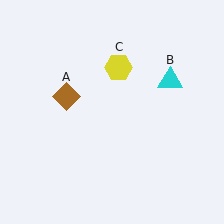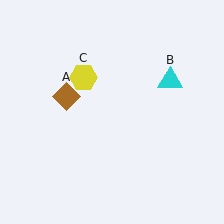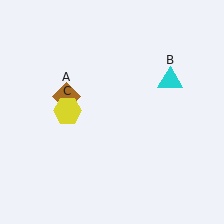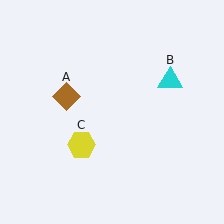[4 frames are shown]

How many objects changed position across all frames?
1 object changed position: yellow hexagon (object C).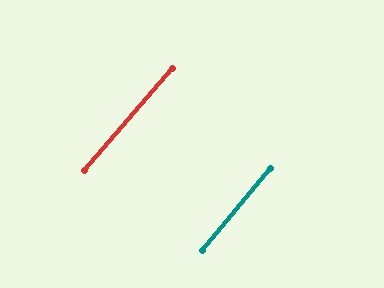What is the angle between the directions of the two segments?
Approximately 1 degree.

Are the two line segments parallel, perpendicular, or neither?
Parallel — their directions differ by only 0.8°.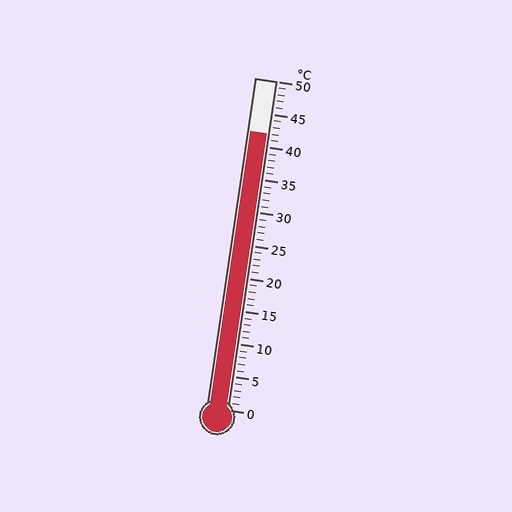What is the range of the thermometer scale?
The thermometer scale ranges from 0°C to 50°C.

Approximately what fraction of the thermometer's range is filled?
The thermometer is filled to approximately 85% of its range.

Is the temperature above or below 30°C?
The temperature is above 30°C.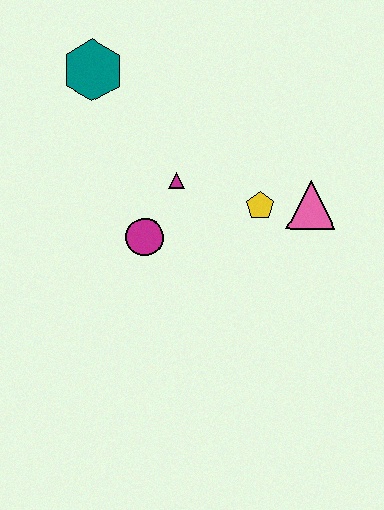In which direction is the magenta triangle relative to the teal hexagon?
The magenta triangle is below the teal hexagon.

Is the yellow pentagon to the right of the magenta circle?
Yes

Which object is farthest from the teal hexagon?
The pink triangle is farthest from the teal hexagon.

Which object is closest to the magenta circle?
The magenta triangle is closest to the magenta circle.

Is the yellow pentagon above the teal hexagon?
No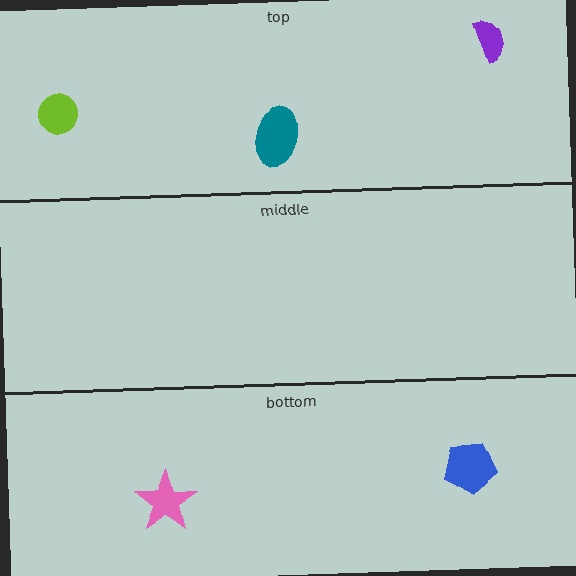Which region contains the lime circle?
The top region.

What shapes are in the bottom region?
The blue pentagon, the pink star.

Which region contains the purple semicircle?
The top region.